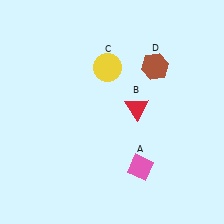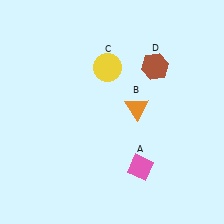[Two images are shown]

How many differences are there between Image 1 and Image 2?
There is 1 difference between the two images.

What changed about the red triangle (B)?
In Image 1, B is red. In Image 2, it changed to orange.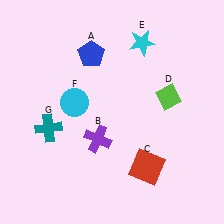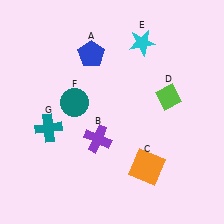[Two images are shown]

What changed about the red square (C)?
In Image 1, C is red. In Image 2, it changed to orange.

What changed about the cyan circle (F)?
In Image 1, F is cyan. In Image 2, it changed to teal.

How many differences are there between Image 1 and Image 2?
There are 2 differences between the two images.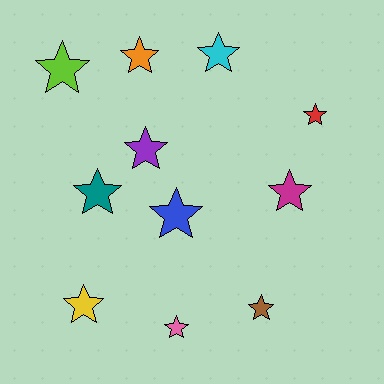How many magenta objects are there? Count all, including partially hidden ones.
There is 1 magenta object.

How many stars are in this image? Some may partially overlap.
There are 11 stars.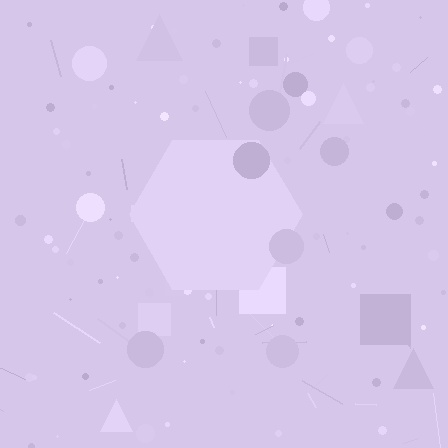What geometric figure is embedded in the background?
A hexagon is embedded in the background.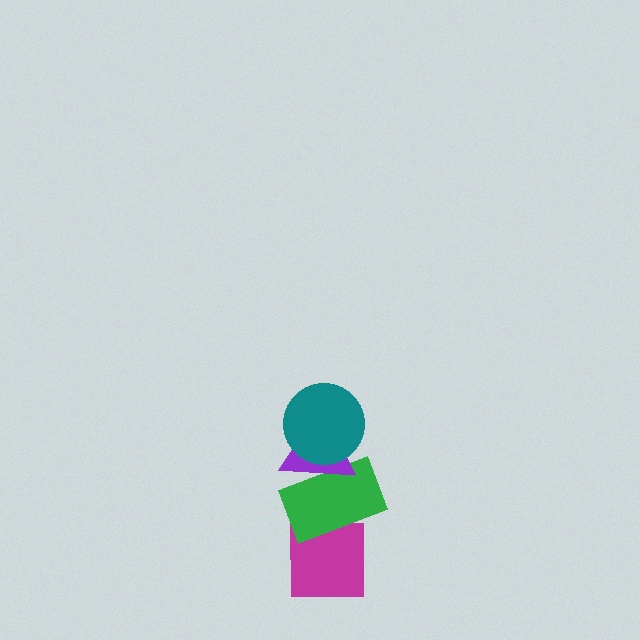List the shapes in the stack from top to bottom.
From top to bottom: the teal circle, the purple triangle, the green rectangle, the magenta square.